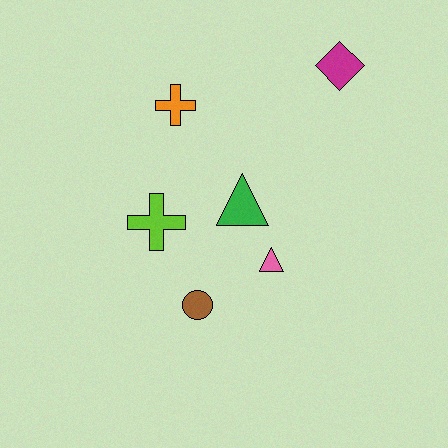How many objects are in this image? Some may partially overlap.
There are 6 objects.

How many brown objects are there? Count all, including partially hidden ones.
There is 1 brown object.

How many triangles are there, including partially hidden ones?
There are 2 triangles.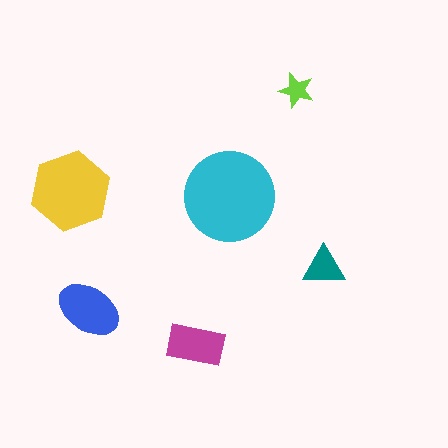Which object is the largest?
The cyan circle.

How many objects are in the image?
There are 6 objects in the image.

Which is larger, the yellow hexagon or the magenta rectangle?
The yellow hexagon.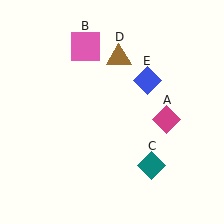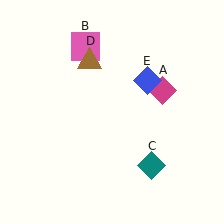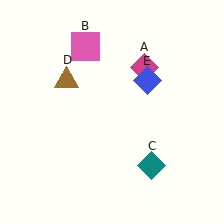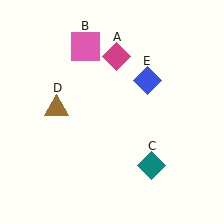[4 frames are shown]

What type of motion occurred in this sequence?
The magenta diamond (object A), brown triangle (object D) rotated counterclockwise around the center of the scene.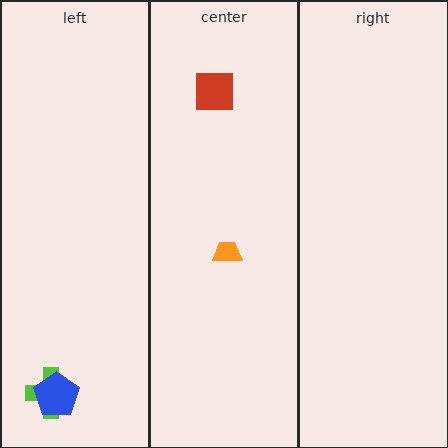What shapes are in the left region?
The lime cross, the blue pentagon.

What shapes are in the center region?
The red square, the orange trapezoid.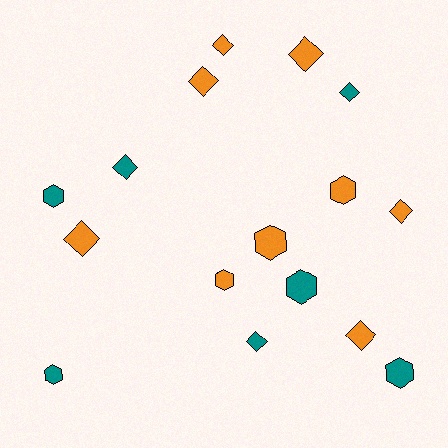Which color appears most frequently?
Orange, with 9 objects.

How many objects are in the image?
There are 16 objects.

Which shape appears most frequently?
Diamond, with 9 objects.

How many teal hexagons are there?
There are 4 teal hexagons.